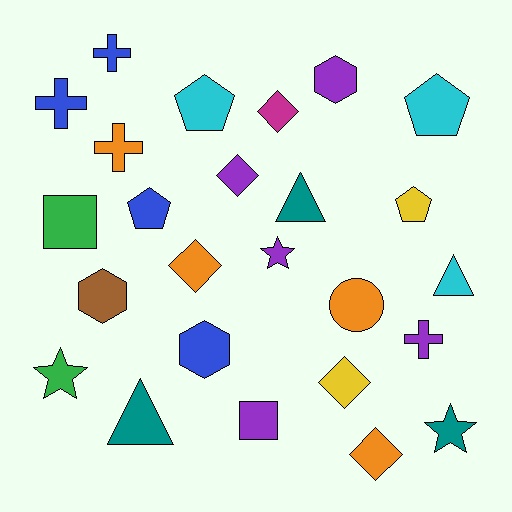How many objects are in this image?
There are 25 objects.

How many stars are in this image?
There are 3 stars.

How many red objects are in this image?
There are no red objects.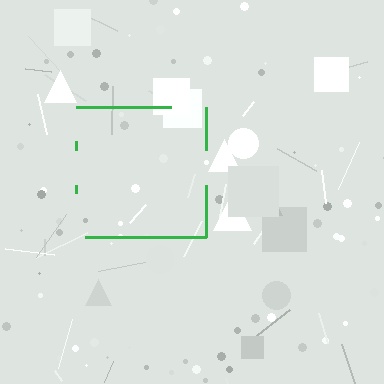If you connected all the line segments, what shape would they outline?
They would outline a square.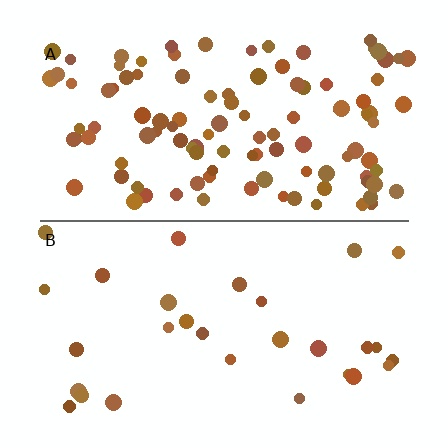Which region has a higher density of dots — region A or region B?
A (the top).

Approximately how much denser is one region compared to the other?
Approximately 3.8× — region A over region B.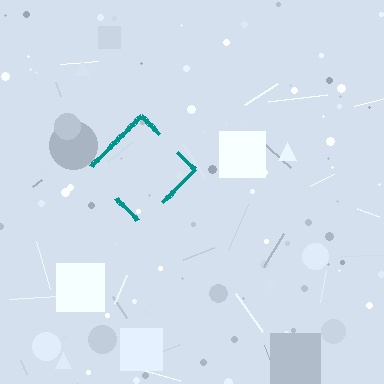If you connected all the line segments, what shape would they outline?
They would outline a diamond.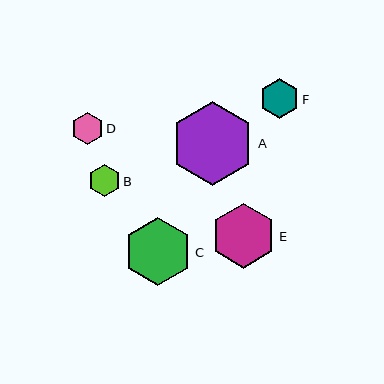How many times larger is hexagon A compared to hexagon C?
Hexagon A is approximately 1.3 times the size of hexagon C.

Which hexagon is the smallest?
Hexagon B is the smallest with a size of approximately 32 pixels.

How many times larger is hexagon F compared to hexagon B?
Hexagon F is approximately 1.2 times the size of hexagon B.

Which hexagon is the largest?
Hexagon A is the largest with a size of approximately 84 pixels.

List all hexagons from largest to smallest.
From largest to smallest: A, C, E, F, D, B.